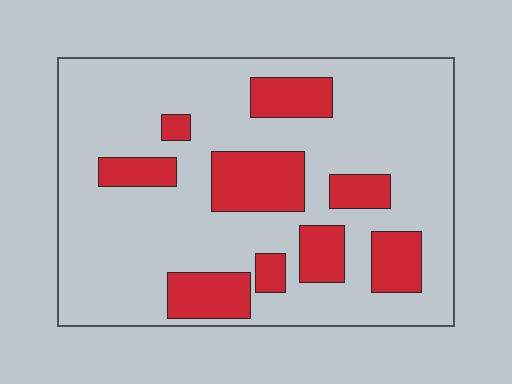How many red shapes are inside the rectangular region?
9.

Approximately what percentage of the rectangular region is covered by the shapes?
Approximately 25%.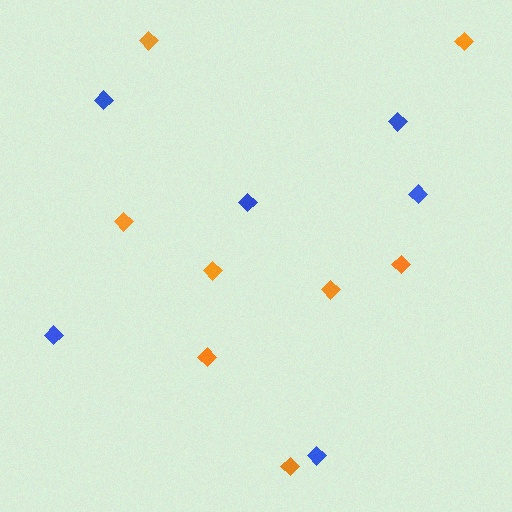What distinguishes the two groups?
There are 2 groups: one group of orange diamonds (8) and one group of blue diamonds (6).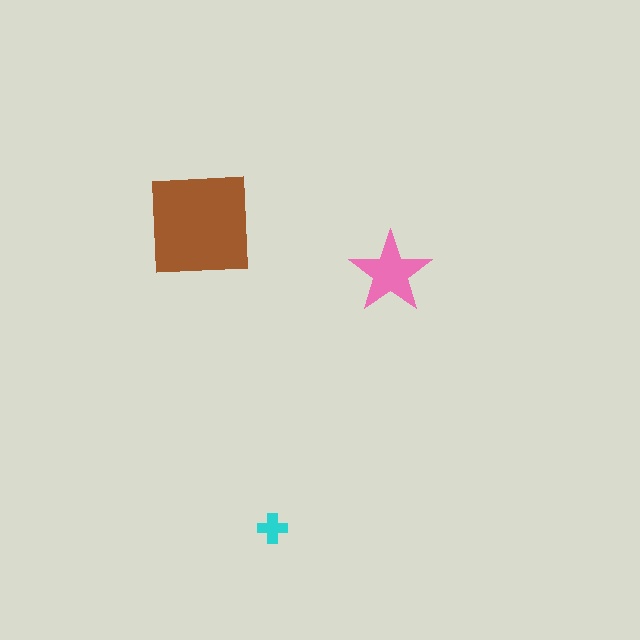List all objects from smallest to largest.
The cyan cross, the pink star, the brown square.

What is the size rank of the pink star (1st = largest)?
2nd.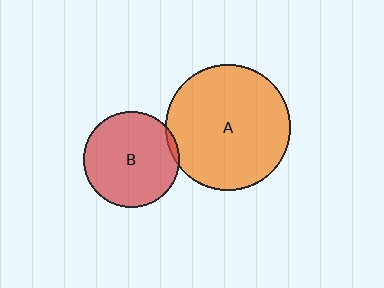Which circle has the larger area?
Circle A (orange).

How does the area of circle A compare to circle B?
Approximately 1.7 times.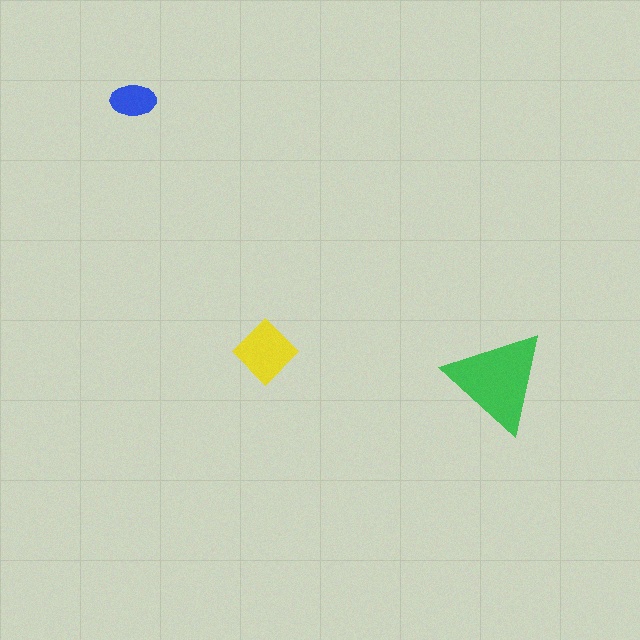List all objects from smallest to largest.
The blue ellipse, the yellow diamond, the green triangle.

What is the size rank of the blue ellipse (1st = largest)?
3rd.